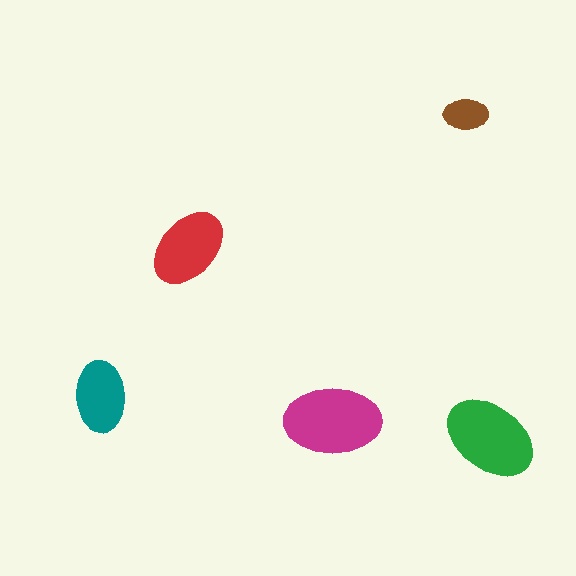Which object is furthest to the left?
The teal ellipse is leftmost.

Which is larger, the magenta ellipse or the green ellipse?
The magenta one.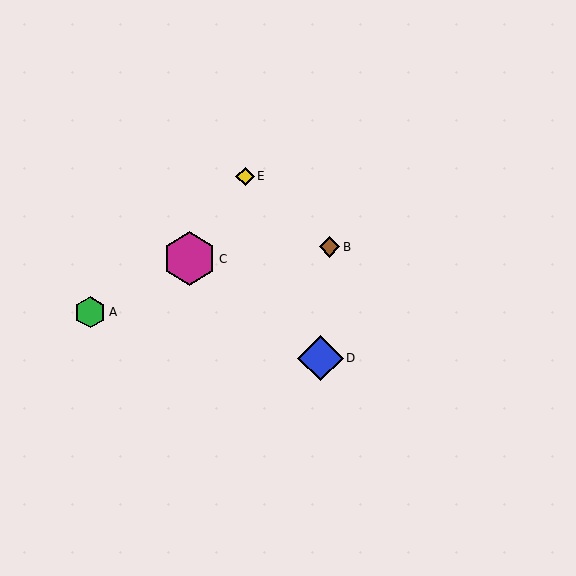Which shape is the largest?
The magenta hexagon (labeled C) is the largest.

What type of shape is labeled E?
Shape E is a yellow diamond.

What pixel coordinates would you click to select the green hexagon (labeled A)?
Click at (90, 312) to select the green hexagon A.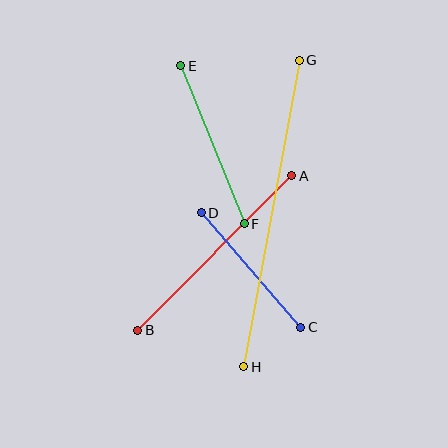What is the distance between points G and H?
The distance is approximately 312 pixels.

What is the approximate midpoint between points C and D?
The midpoint is at approximately (251, 270) pixels.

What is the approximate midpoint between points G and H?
The midpoint is at approximately (272, 214) pixels.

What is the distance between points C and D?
The distance is approximately 152 pixels.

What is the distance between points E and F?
The distance is approximately 170 pixels.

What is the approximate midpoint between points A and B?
The midpoint is at approximately (215, 253) pixels.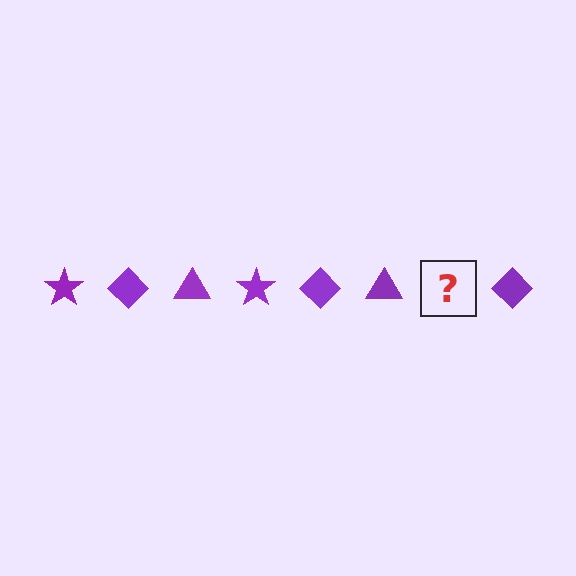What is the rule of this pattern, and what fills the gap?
The rule is that the pattern cycles through star, diamond, triangle shapes in purple. The gap should be filled with a purple star.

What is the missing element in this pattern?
The missing element is a purple star.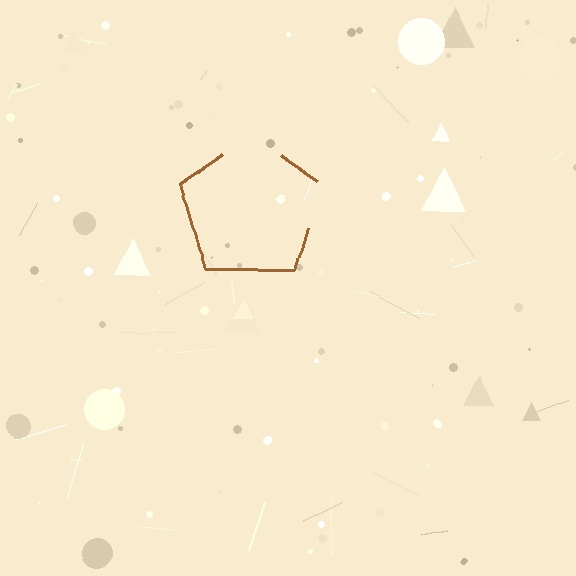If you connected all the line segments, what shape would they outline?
They would outline a pentagon.